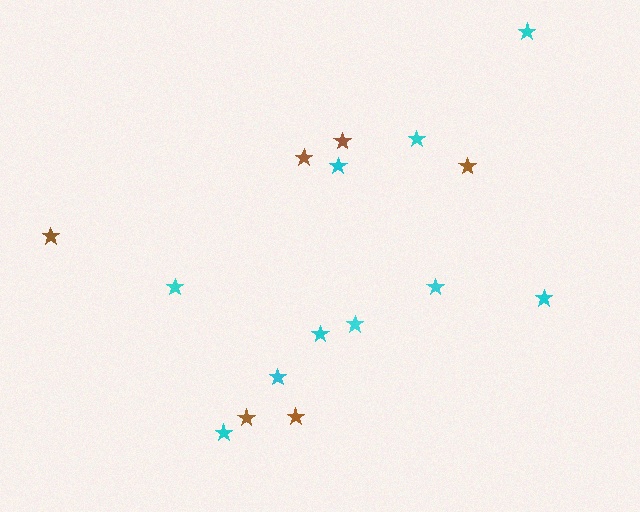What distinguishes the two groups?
There are 2 groups: one group of cyan stars (10) and one group of brown stars (6).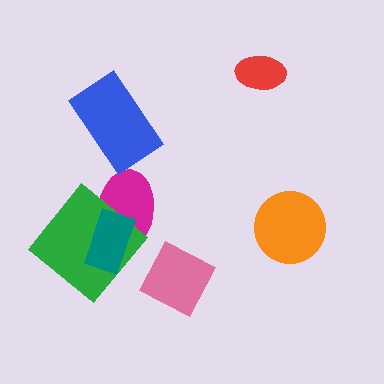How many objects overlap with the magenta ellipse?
2 objects overlap with the magenta ellipse.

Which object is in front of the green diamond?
The teal rectangle is in front of the green diamond.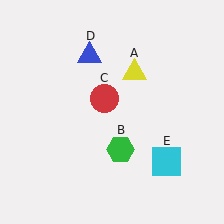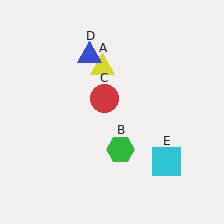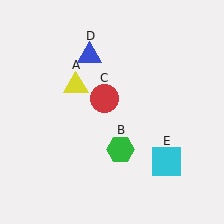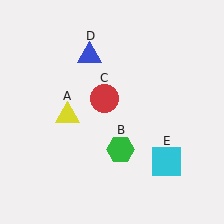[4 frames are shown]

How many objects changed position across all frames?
1 object changed position: yellow triangle (object A).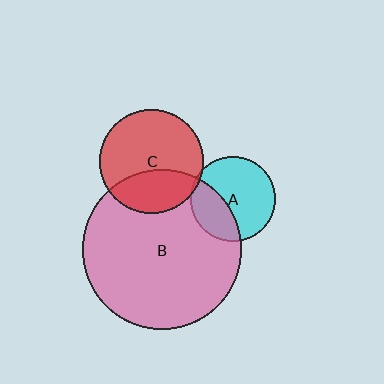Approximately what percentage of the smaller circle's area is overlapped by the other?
Approximately 5%.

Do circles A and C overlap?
Yes.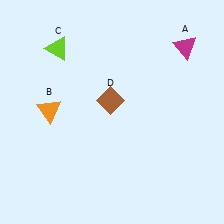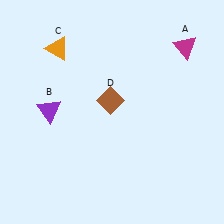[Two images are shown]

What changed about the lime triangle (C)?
In Image 1, C is lime. In Image 2, it changed to orange.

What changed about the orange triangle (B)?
In Image 1, B is orange. In Image 2, it changed to purple.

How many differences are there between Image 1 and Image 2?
There are 2 differences between the two images.